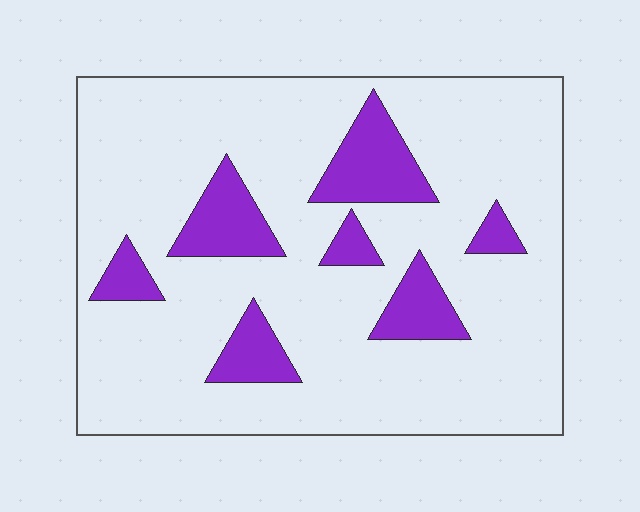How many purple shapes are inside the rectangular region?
7.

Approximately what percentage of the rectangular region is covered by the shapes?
Approximately 15%.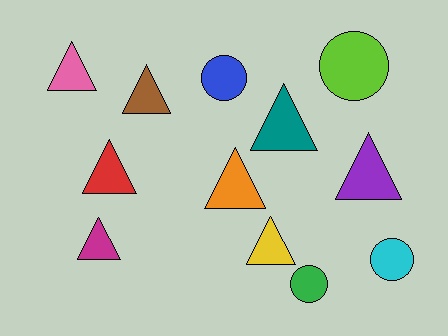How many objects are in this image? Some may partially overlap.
There are 12 objects.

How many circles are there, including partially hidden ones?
There are 4 circles.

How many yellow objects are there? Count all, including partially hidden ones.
There is 1 yellow object.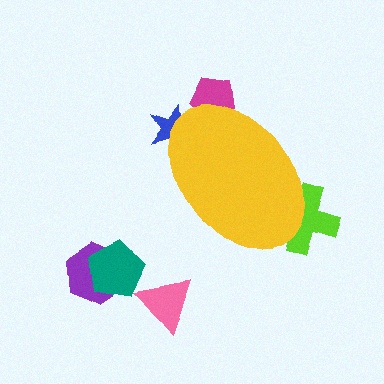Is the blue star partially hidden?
Yes, the blue star is partially hidden behind the yellow ellipse.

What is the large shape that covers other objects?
A yellow ellipse.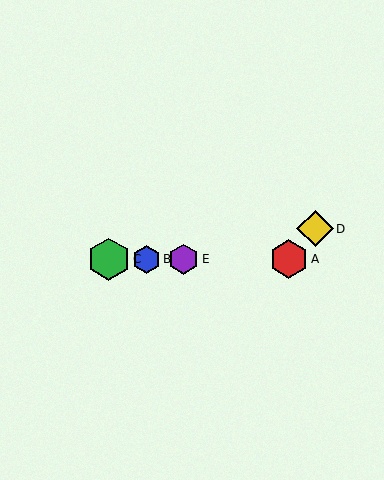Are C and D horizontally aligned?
No, C is at y≈259 and D is at y≈229.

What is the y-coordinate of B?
Object B is at y≈259.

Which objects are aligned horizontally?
Objects A, B, C, E are aligned horizontally.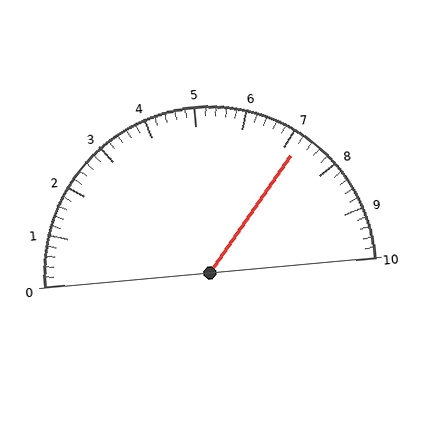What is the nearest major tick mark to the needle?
The nearest major tick mark is 7.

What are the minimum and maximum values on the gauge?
The gauge ranges from 0 to 10.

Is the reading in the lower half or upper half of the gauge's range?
The reading is in the upper half of the range (0 to 10).